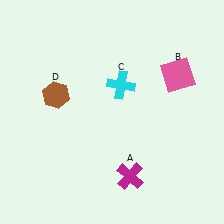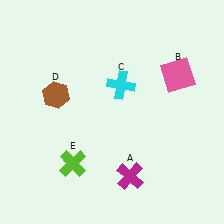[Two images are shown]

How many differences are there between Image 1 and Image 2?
There is 1 difference between the two images.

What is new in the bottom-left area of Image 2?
A lime cross (E) was added in the bottom-left area of Image 2.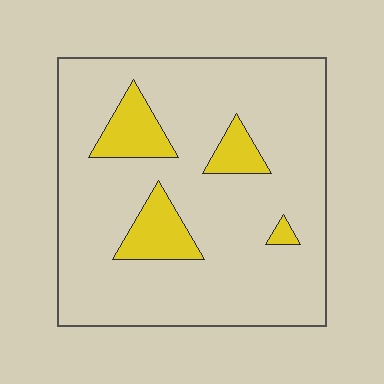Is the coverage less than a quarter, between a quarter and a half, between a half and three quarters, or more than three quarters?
Less than a quarter.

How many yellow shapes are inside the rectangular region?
4.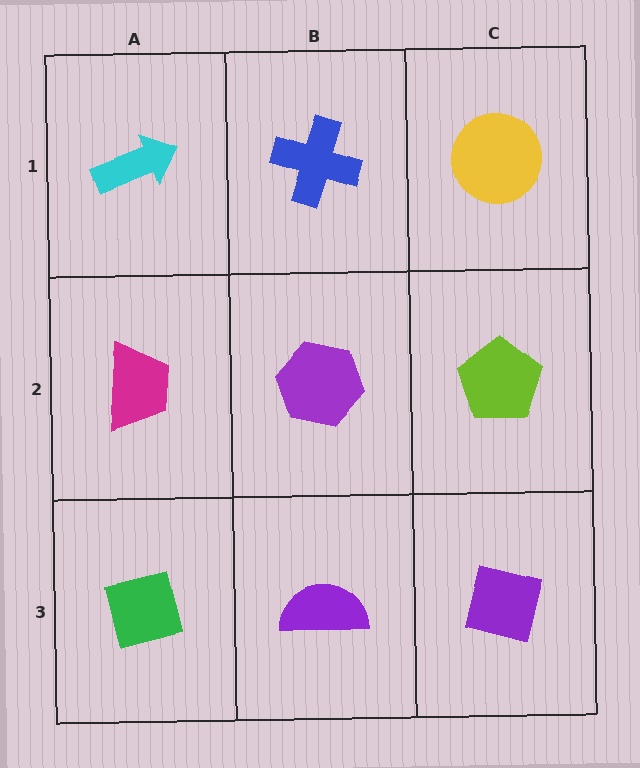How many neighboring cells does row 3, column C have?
2.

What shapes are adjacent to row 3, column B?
A purple hexagon (row 2, column B), a green square (row 3, column A), a purple square (row 3, column C).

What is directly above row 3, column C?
A lime pentagon.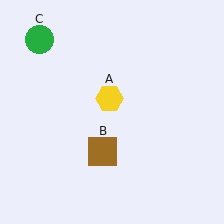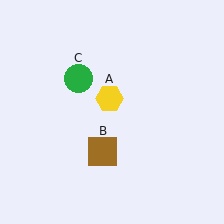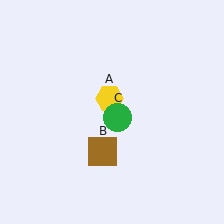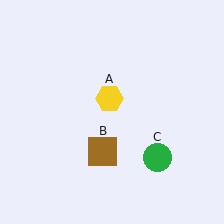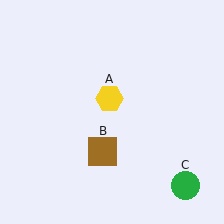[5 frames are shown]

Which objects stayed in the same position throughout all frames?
Yellow hexagon (object A) and brown square (object B) remained stationary.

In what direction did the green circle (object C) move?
The green circle (object C) moved down and to the right.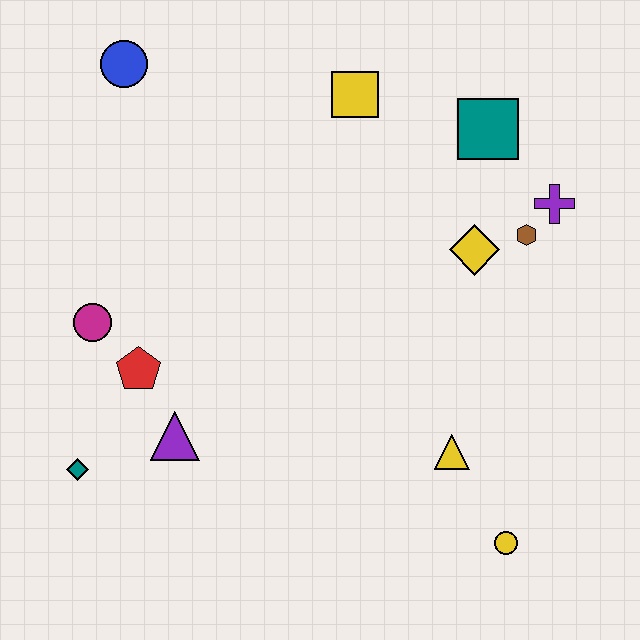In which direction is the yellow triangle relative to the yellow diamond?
The yellow triangle is below the yellow diamond.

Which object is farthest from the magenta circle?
The purple cross is farthest from the magenta circle.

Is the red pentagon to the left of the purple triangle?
Yes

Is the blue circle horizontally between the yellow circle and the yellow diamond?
No